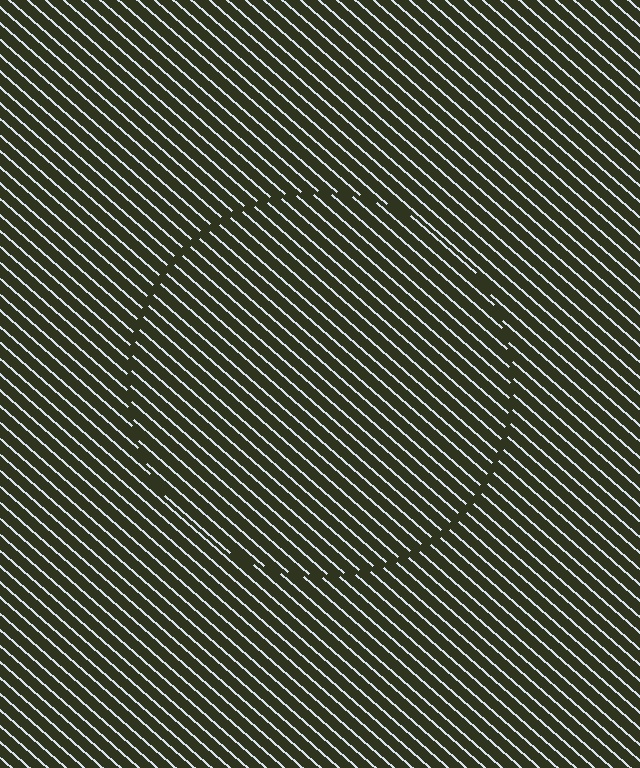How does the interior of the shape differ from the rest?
The interior of the shape contains the same grating, shifted by half a period — the contour is defined by the phase discontinuity where line-ends from the inner and outer gratings abut.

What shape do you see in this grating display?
An illusory circle. The interior of the shape contains the same grating, shifted by half a period — the contour is defined by the phase discontinuity where line-ends from the inner and outer gratings abut.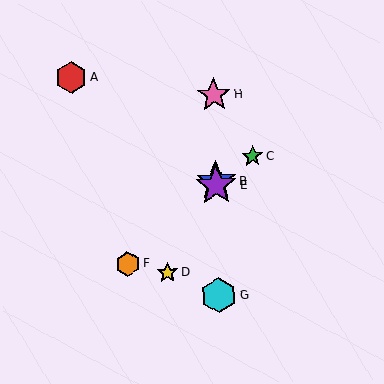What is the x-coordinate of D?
Object D is at x≈168.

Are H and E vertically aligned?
Yes, both are at x≈214.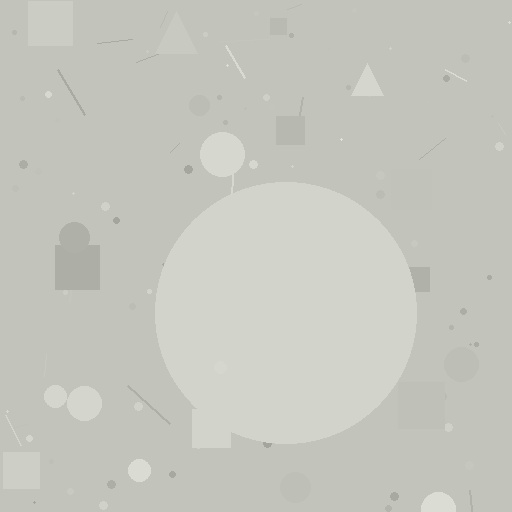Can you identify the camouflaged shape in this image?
The camouflaged shape is a circle.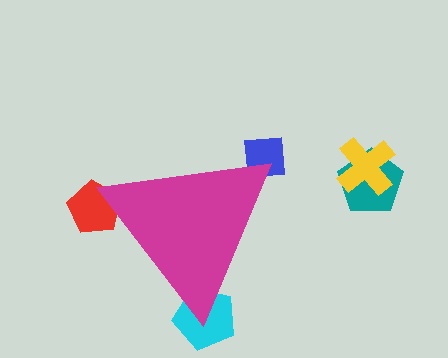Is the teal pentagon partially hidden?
No, the teal pentagon is fully visible.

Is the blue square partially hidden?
Yes, the blue square is partially hidden behind the magenta triangle.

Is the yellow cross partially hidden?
No, the yellow cross is fully visible.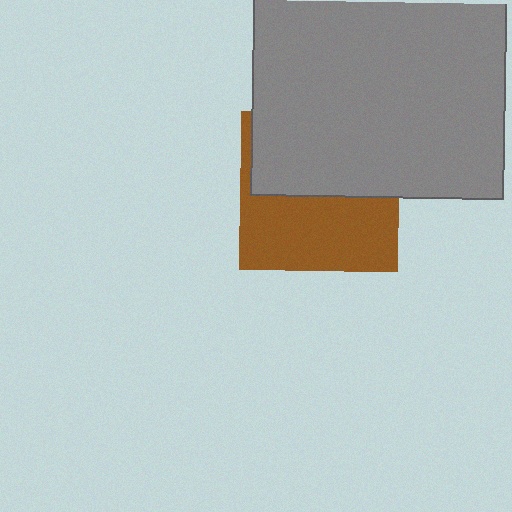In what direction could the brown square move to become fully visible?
The brown square could move down. That would shift it out from behind the gray rectangle entirely.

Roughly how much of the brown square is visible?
About half of it is visible (roughly 50%).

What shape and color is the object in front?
The object in front is a gray rectangle.